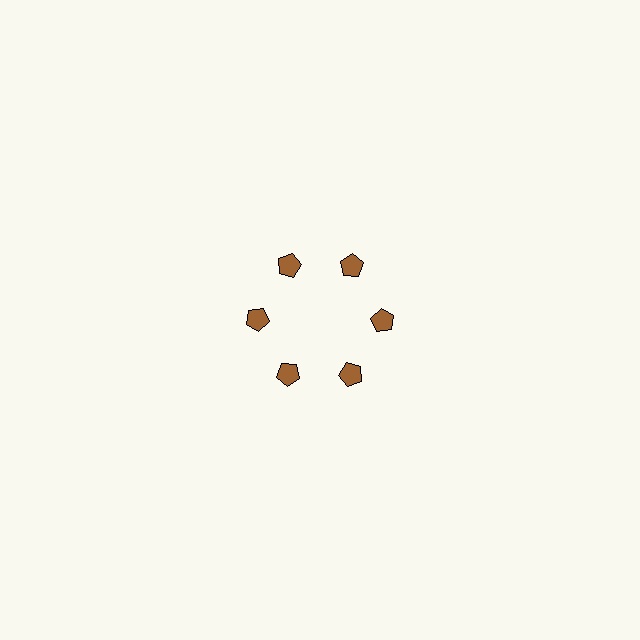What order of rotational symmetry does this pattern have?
This pattern has 6-fold rotational symmetry.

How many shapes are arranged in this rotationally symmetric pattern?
There are 6 shapes, arranged in 6 groups of 1.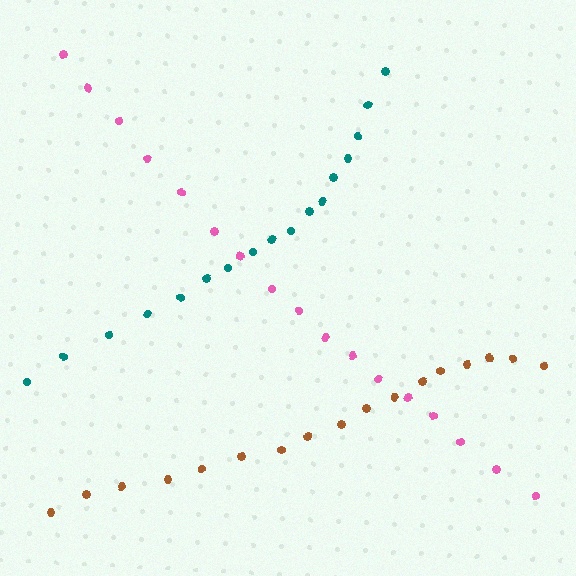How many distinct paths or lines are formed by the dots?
There are 3 distinct paths.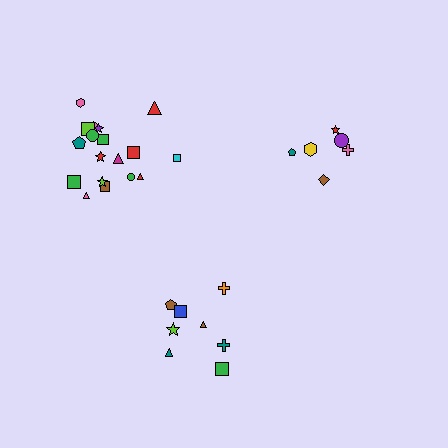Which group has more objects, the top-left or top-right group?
The top-left group.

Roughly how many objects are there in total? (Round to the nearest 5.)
Roughly 30 objects in total.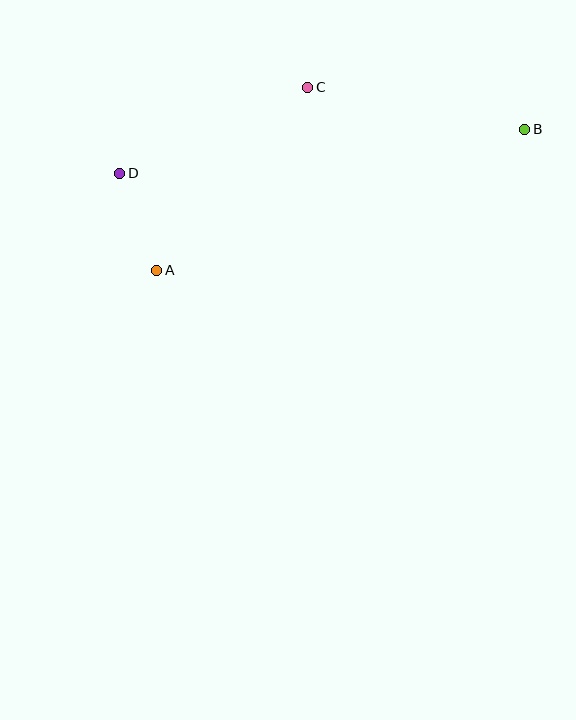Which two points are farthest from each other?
Points B and D are farthest from each other.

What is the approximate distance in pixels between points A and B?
The distance between A and B is approximately 394 pixels.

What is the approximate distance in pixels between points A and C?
The distance between A and C is approximately 237 pixels.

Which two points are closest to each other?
Points A and D are closest to each other.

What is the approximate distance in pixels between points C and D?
The distance between C and D is approximately 207 pixels.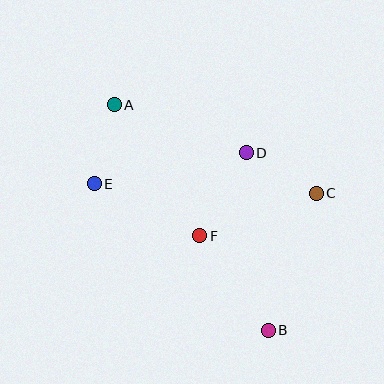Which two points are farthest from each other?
Points A and B are farthest from each other.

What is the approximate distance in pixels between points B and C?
The distance between B and C is approximately 145 pixels.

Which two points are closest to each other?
Points C and D are closest to each other.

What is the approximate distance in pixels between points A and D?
The distance between A and D is approximately 140 pixels.